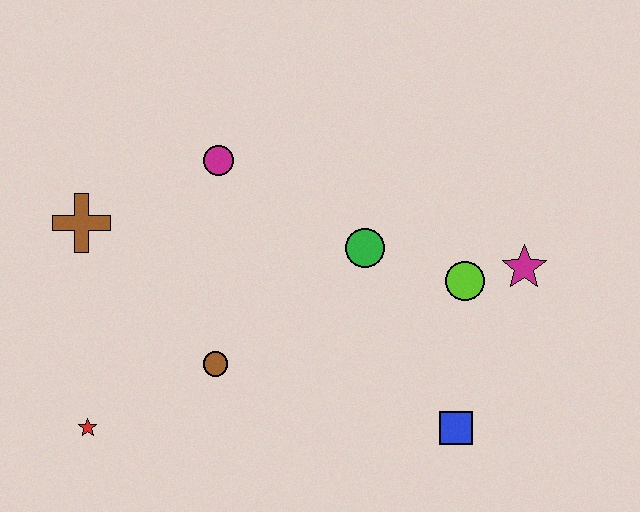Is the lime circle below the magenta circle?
Yes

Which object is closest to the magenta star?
The lime circle is closest to the magenta star.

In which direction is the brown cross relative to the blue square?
The brown cross is to the left of the blue square.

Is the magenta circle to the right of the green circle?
No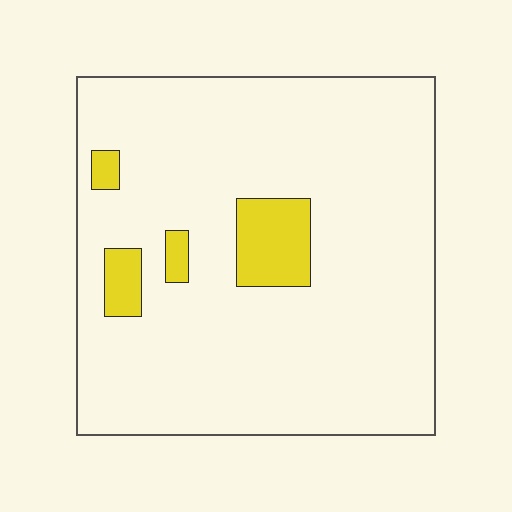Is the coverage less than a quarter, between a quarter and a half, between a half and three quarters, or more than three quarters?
Less than a quarter.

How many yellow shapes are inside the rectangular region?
4.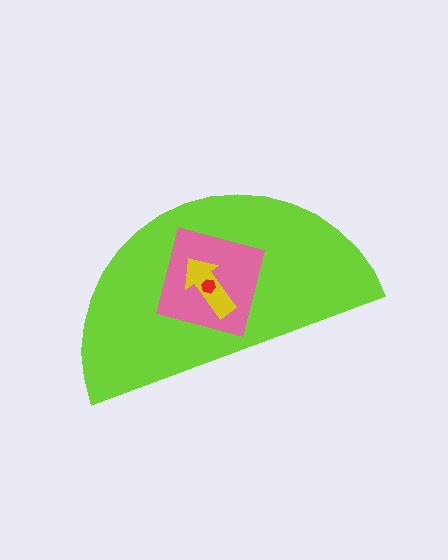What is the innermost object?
The red hexagon.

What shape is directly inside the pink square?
The yellow arrow.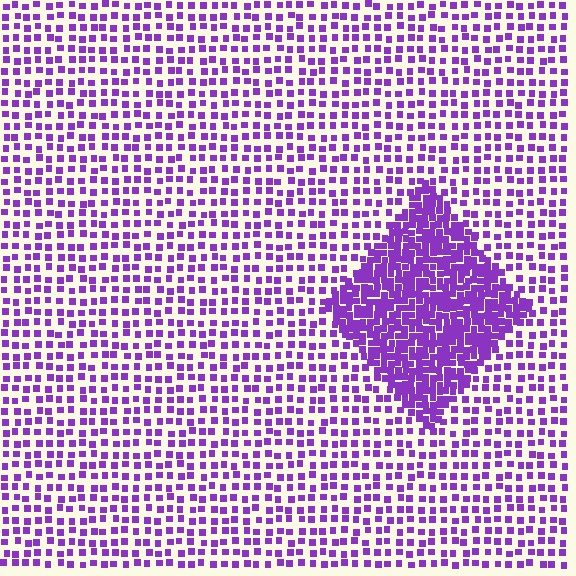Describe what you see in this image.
The image contains small purple elements arranged at two different densities. A diamond-shaped region is visible where the elements are more densely packed than the surrounding area.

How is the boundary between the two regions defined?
The boundary is defined by a change in element density (approximately 2.5x ratio). All elements are the same color, size, and shape.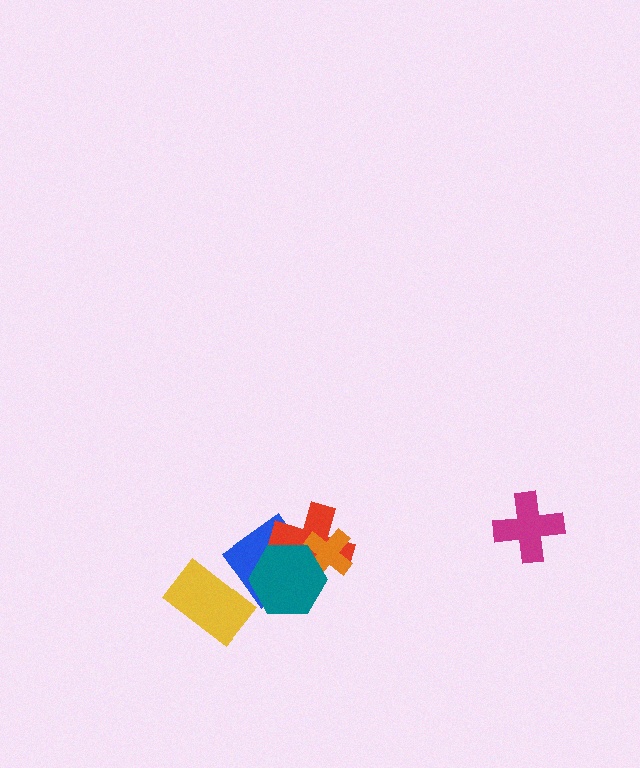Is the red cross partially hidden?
Yes, it is partially covered by another shape.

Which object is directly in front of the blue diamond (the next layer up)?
The red cross is directly in front of the blue diamond.